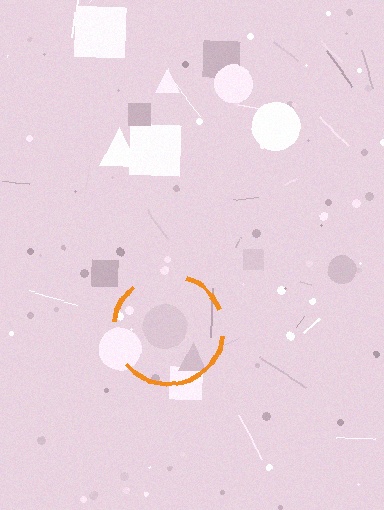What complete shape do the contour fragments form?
The contour fragments form a circle.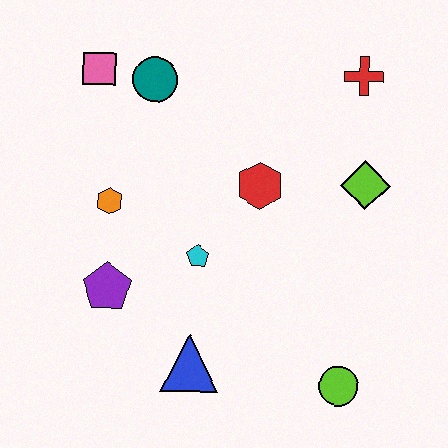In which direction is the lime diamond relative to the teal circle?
The lime diamond is to the right of the teal circle.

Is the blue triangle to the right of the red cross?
No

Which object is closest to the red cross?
The lime diamond is closest to the red cross.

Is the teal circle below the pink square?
Yes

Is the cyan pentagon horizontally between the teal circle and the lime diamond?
Yes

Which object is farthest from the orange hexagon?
The lime circle is farthest from the orange hexagon.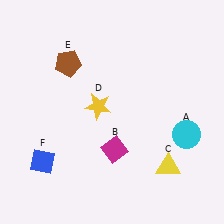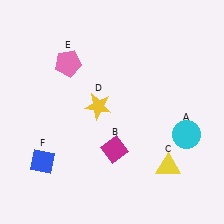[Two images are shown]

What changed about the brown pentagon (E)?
In Image 1, E is brown. In Image 2, it changed to pink.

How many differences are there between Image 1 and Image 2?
There is 1 difference between the two images.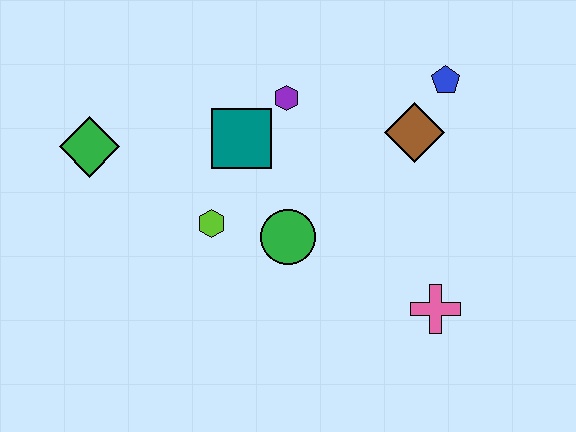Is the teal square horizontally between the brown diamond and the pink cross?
No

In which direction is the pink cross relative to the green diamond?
The pink cross is to the right of the green diamond.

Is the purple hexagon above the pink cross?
Yes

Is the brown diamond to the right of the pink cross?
No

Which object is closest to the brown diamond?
The blue pentagon is closest to the brown diamond.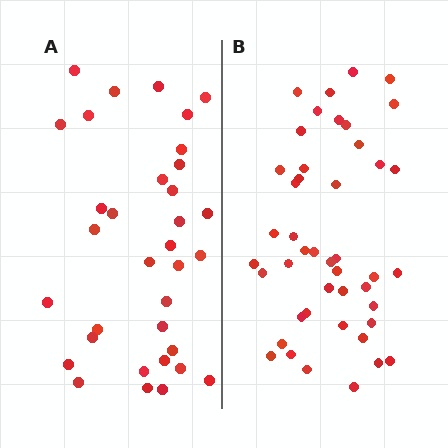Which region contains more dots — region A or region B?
Region B (the right region) has more dots.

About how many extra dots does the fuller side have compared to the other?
Region B has roughly 12 or so more dots than region A.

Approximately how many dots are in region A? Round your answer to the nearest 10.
About 30 dots. (The exact count is 34, which rounds to 30.)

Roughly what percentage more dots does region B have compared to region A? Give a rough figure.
About 30% more.